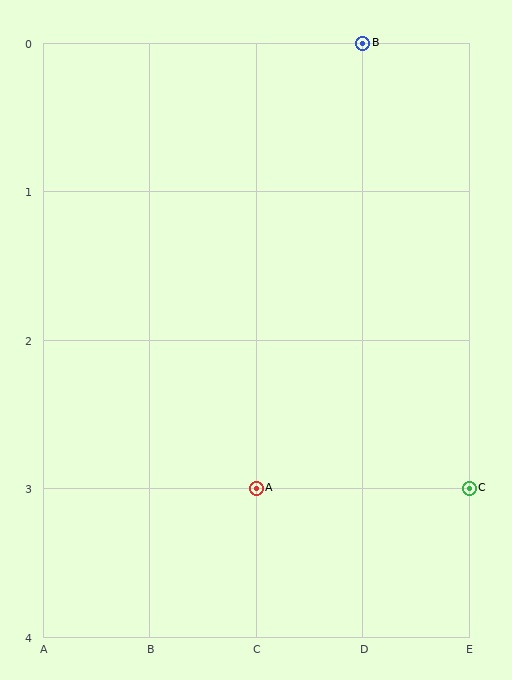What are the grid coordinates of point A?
Point A is at grid coordinates (C, 3).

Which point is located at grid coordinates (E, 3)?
Point C is at (E, 3).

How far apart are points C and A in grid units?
Points C and A are 2 columns apart.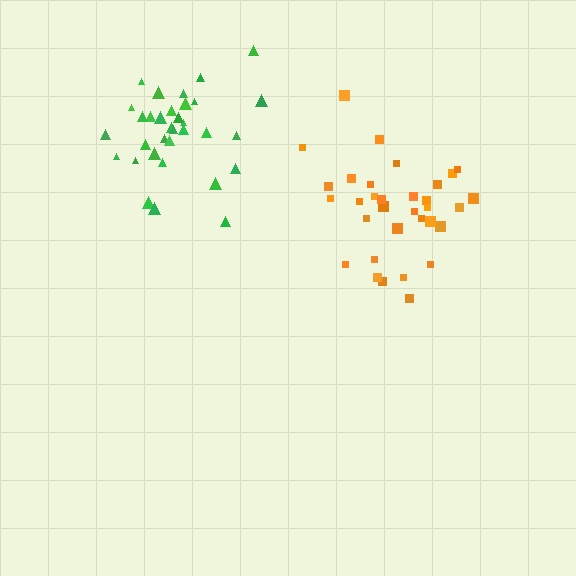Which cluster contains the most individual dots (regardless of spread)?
Orange (33).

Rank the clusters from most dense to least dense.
green, orange.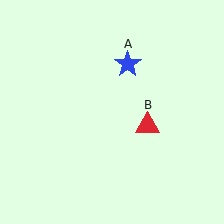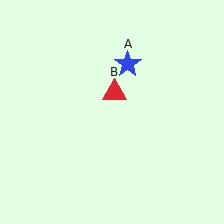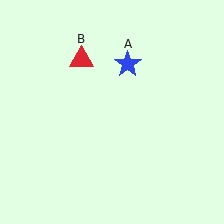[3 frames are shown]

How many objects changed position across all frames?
1 object changed position: red triangle (object B).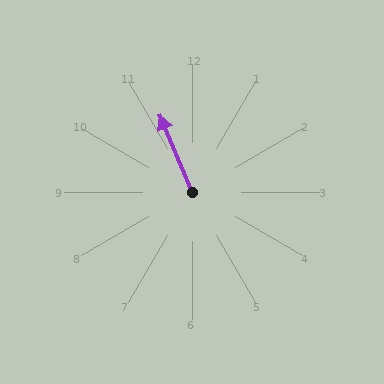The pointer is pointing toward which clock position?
Roughly 11 o'clock.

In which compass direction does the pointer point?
Northwest.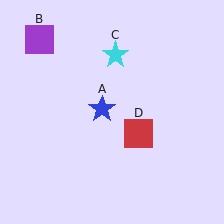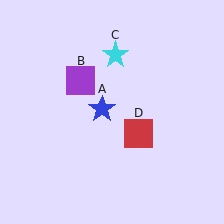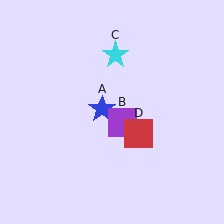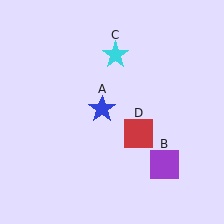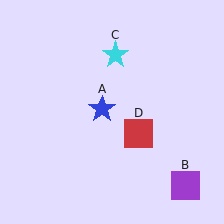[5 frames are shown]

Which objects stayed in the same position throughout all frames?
Blue star (object A) and cyan star (object C) and red square (object D) remained stationary.